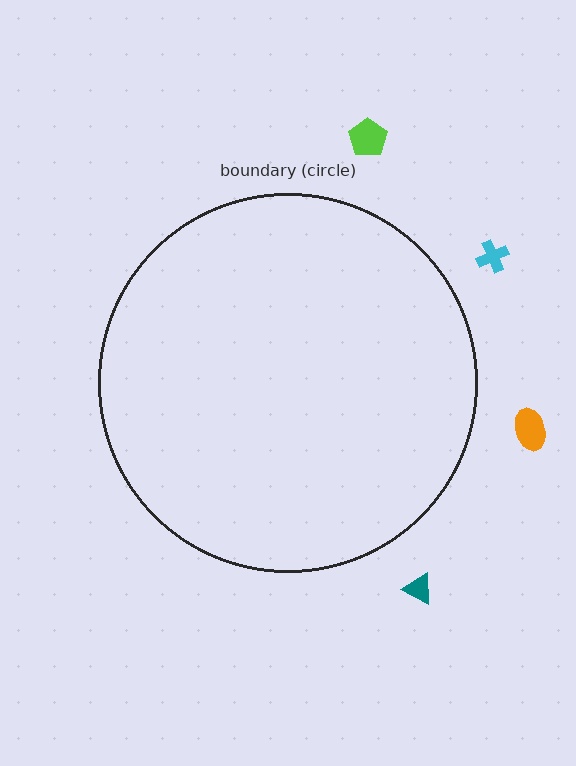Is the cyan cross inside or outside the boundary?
Outside.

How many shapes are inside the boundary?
0 inside, 4 outside.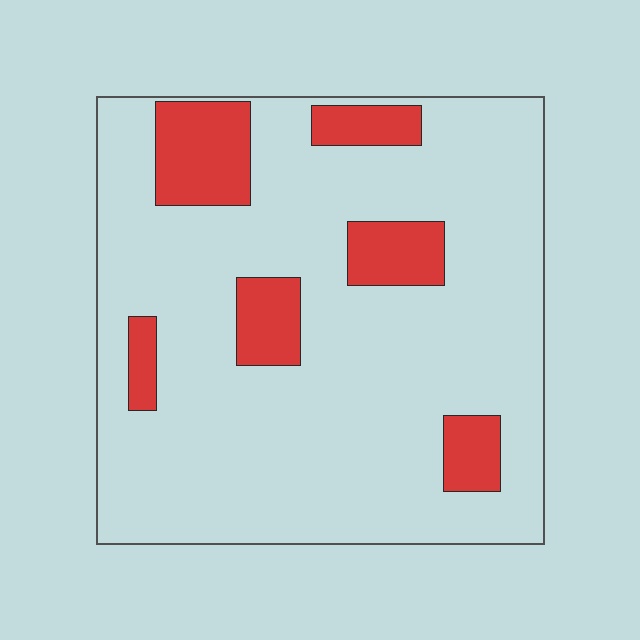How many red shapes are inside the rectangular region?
6.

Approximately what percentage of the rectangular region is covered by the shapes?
Approximately 15%.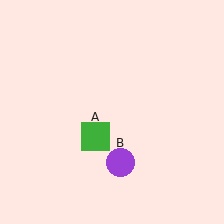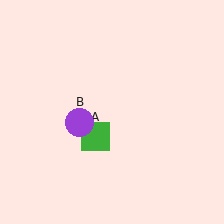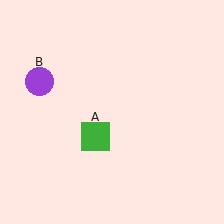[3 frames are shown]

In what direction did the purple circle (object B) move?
The purple circle (object B) moved up and to the left.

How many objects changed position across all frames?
1 object changed position: purple circle (object B).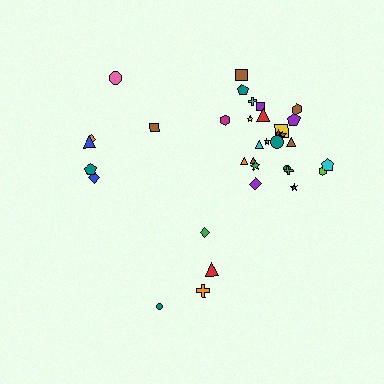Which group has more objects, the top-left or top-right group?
The top-right group.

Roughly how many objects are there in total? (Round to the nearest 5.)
Roughly 35 objects in total.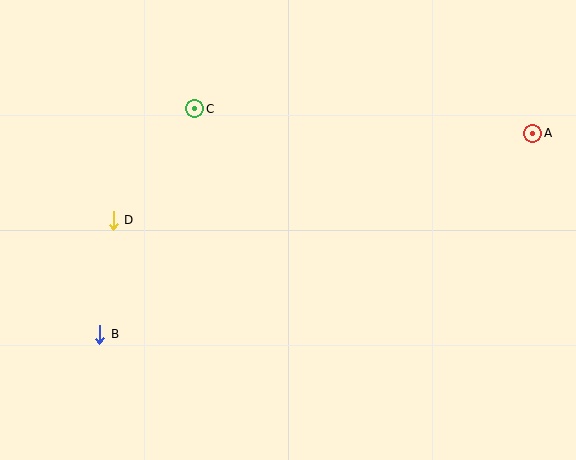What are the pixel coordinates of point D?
Point D is at (113, 220).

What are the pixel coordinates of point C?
Point C is at (195, 109).